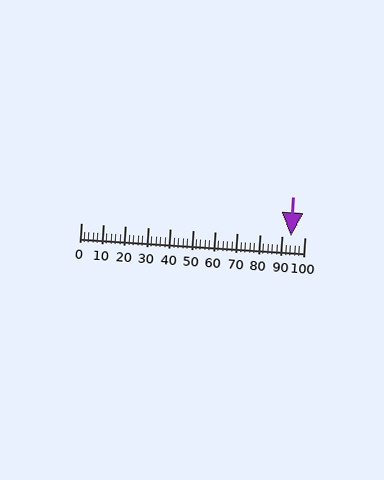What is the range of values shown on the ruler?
The ruler shows values from 0 to 100.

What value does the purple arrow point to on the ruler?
The purple arrow points to approximately 94.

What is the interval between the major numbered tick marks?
The major tick marks are spaced 10 units apart.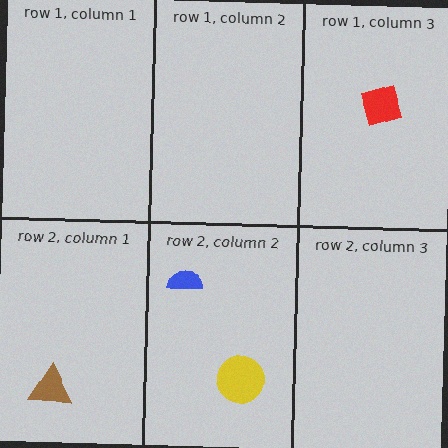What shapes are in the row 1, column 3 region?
The red diamond.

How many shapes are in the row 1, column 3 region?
1.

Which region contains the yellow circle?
The row 2, column 2 region.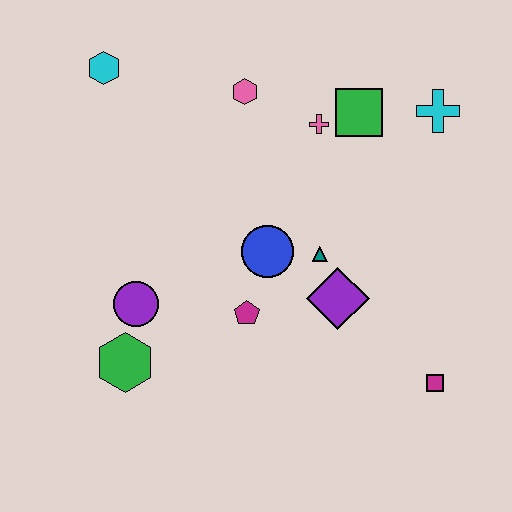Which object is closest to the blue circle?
The teal triangle is closest to the blue circle.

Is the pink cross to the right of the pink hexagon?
Yes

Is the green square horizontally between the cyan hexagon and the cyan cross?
Yes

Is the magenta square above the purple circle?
No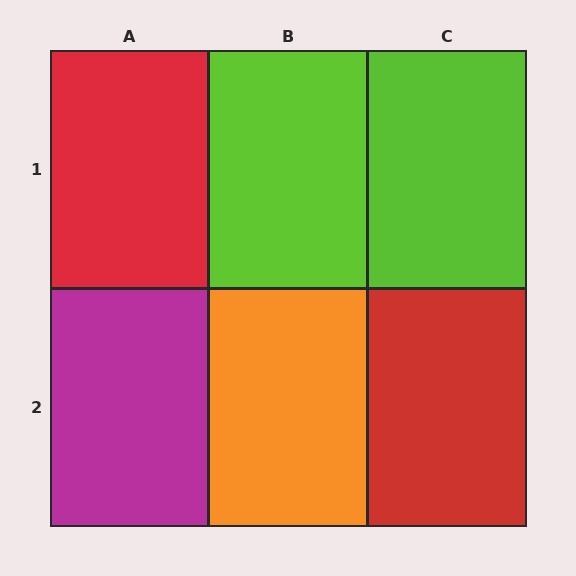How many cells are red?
2 cells are red.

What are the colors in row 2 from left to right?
Magenta, orange, red.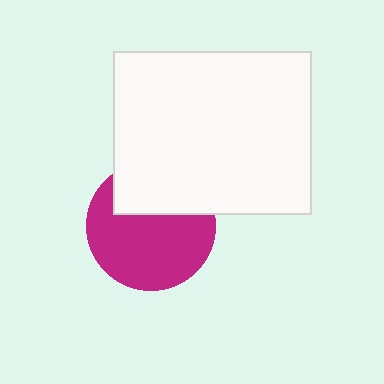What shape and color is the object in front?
The object in front is a white rectangle.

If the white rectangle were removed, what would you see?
You would see the complete magenta circle.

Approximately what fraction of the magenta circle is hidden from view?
Roughly 34% of the magenta circle is hidden behind the white rectangle.